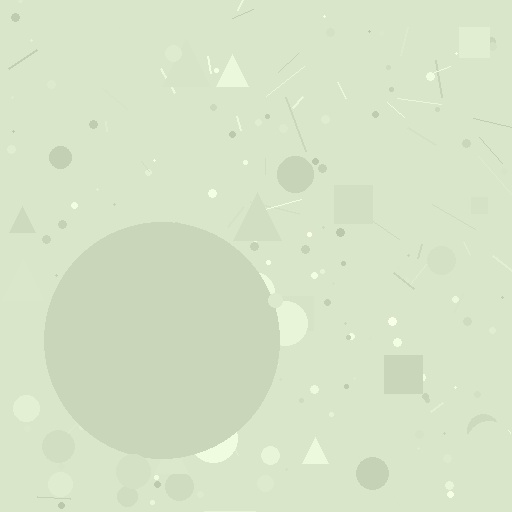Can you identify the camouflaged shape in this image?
The camouflaged shape is a circle.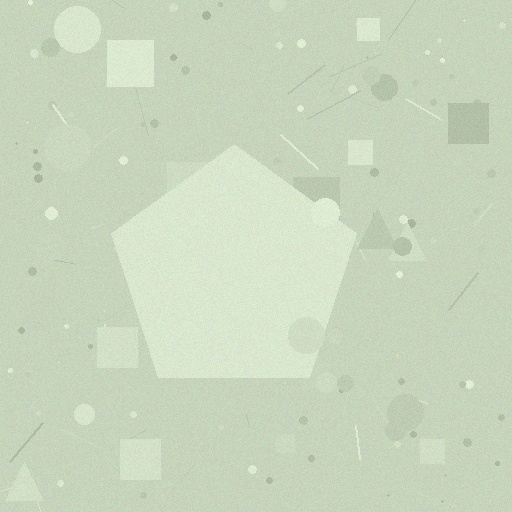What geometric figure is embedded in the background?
A pentagon is embedded in the background.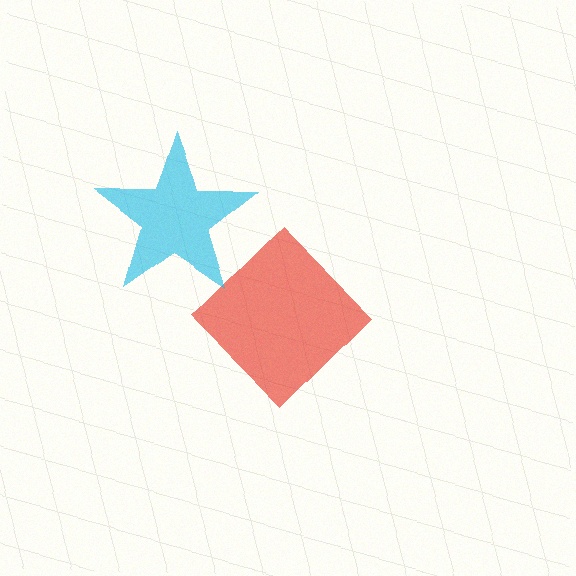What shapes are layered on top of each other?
The layered shapes are: a red diamond, a cyan star.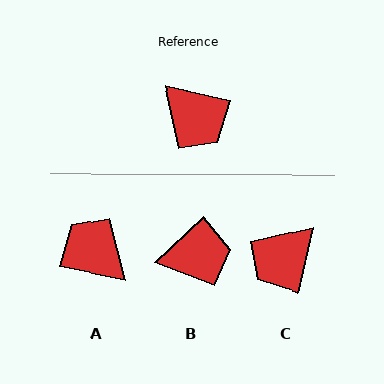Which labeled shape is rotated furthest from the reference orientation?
A, about 178 degrees away.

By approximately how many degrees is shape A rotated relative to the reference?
Approximately 178 degrees clockwise.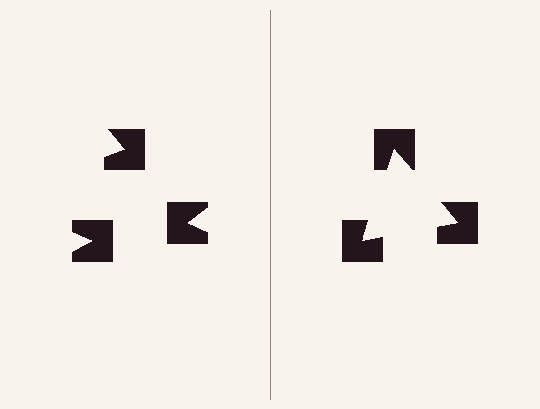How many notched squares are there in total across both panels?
6 — 3 on each side.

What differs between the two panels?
The notched squares are positioned identically on both sides; only the wedge orientations differ. On the right they align to a triangle; on the left they are misaligned.